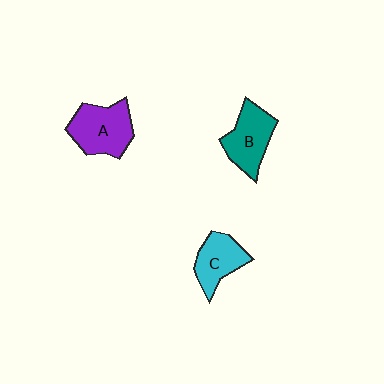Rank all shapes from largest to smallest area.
From largest to smallest: A (purple), B (teal), C (cyan).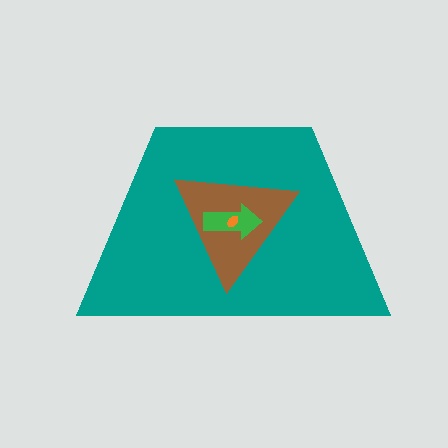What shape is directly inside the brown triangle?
The green arrow.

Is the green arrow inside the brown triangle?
Yes.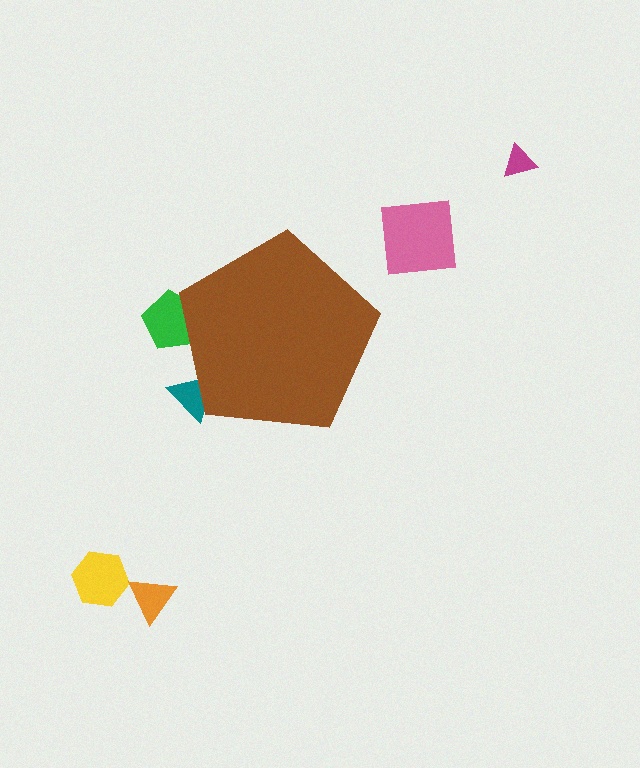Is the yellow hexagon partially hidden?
No, the yellow hexagon is fully visible.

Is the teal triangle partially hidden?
Yes, the teal triangle is partially hidden behind the brown pentagon.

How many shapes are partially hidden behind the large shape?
2 shapes are partially hidden.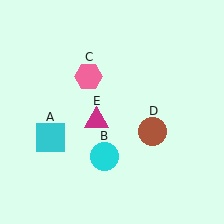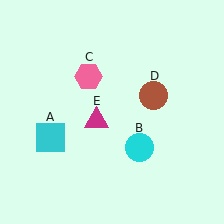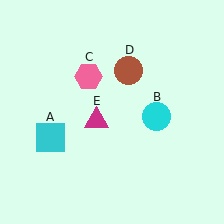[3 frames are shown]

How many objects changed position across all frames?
2 objects changed position: cyan circle (object B), brown circle (object D).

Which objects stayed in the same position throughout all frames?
Cyan square (object A) and pink hexagon (object C) and magenta triangle (object E) remained stationary.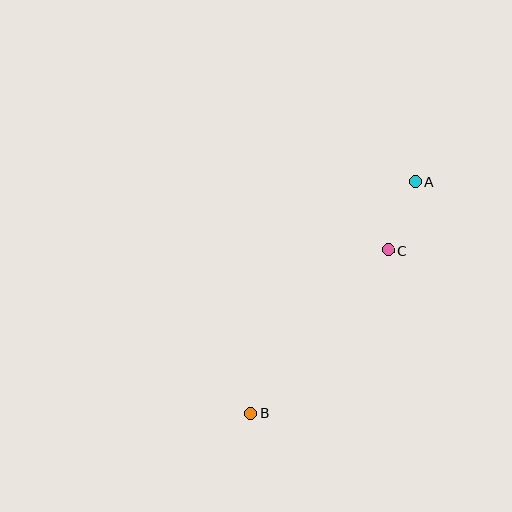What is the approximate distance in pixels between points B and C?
The distance between B and C is approximately 213 pixels.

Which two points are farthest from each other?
Points A and B are farthest from each other.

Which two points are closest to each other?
Points A and C are closest to each other.